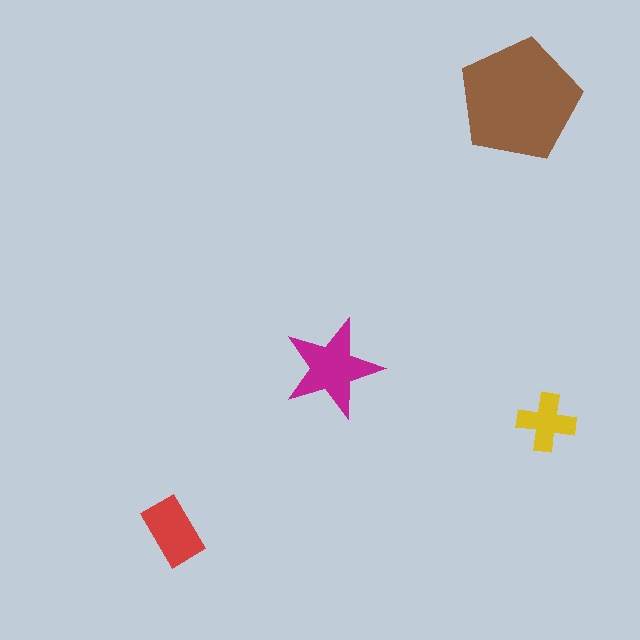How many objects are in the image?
There are 4 objects in the image.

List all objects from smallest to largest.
The yellow cross, the red rectangle, the magenta star, the brown pentagon.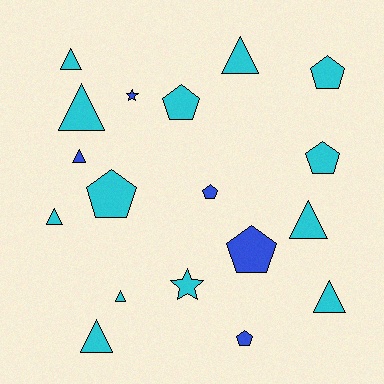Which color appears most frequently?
Cyan, with 13 objects.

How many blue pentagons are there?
There are 3 blue pentagons.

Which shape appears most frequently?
Triangle, with 9 objects.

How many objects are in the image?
There are 18 objects.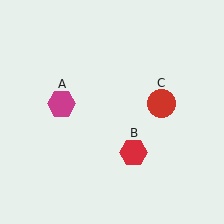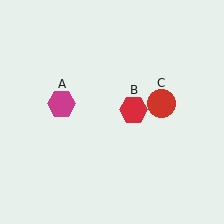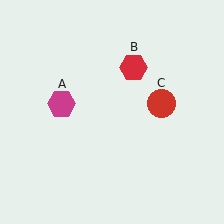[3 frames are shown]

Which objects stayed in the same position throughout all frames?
Magenta hexagon (object A) and red circle (object C) remained stationary.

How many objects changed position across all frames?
1 object changed position: red hexagon (object B).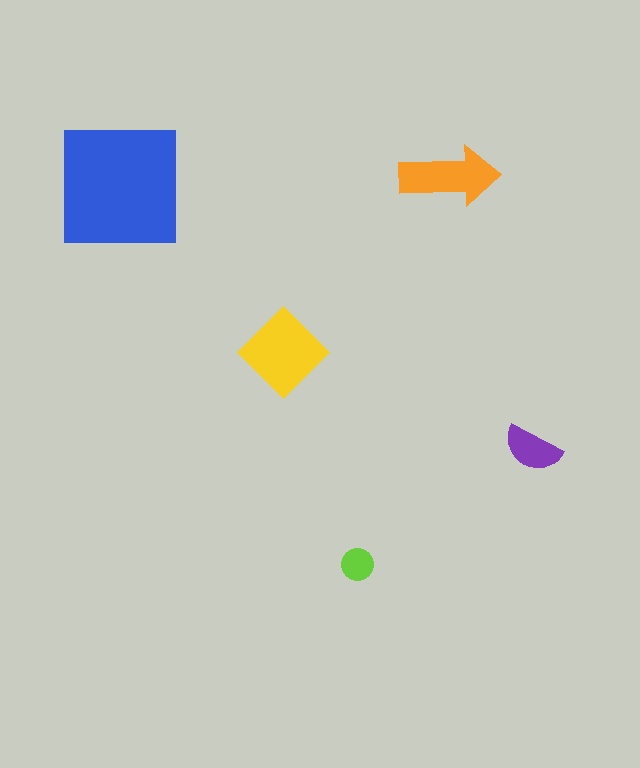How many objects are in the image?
There are 5 objects in the image.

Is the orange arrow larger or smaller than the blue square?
Smaller.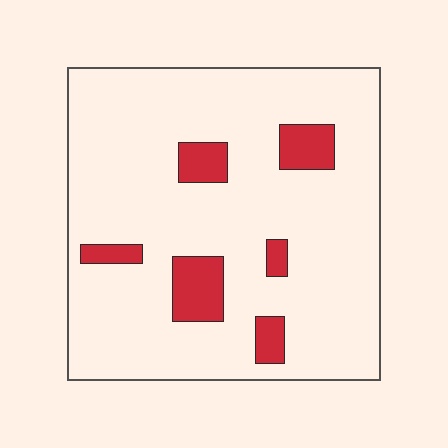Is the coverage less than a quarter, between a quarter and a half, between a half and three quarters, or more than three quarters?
Less than a quarter.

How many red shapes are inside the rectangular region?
6.